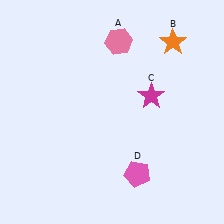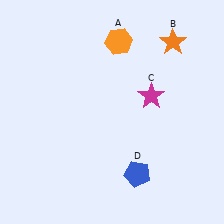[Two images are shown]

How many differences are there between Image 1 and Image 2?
There are 2 differences between the two images.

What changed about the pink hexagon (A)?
In Image 1, A is pink. In Image 2, it changed to orange.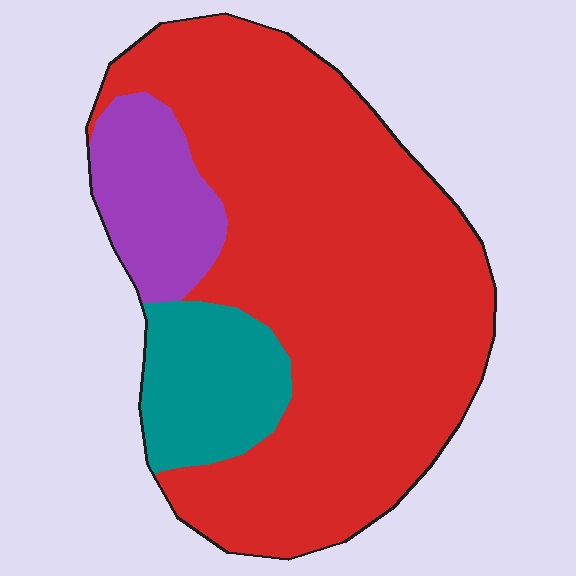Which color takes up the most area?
Red, at roughly 75%.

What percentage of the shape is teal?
Teal covers 13% of the shape.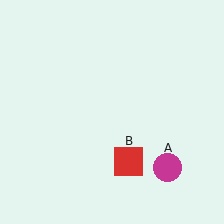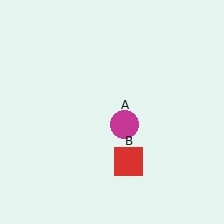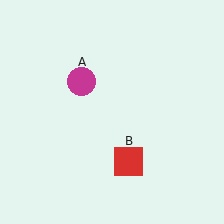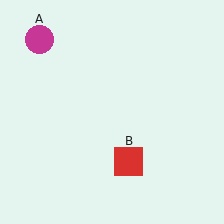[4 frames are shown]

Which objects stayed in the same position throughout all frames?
Red square (object B) remained stationary.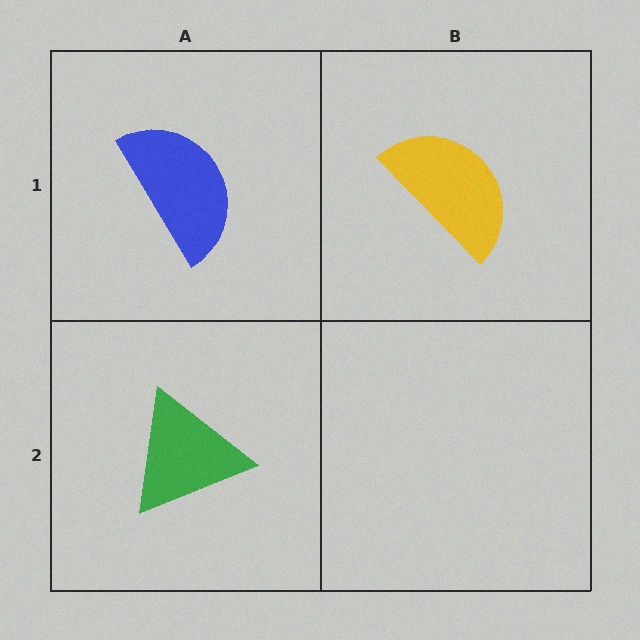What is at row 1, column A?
A blue semicircle.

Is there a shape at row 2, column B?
No, that cell is empty.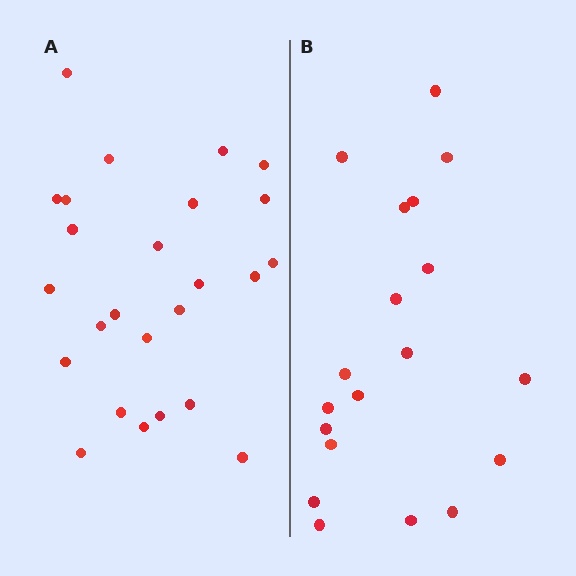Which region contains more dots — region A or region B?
Region A (the left region) has more dots.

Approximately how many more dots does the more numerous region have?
Region A has about 6 more dots than region B.